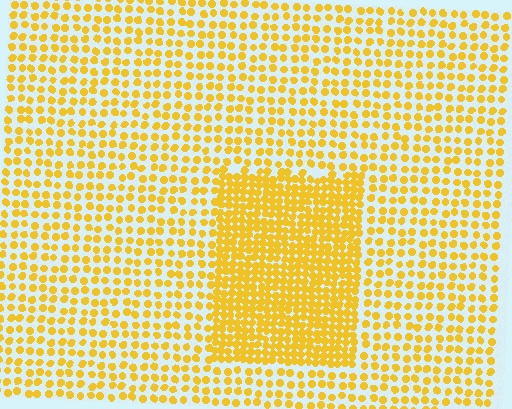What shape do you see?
I see a rectangle.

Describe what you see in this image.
The image contains small yellow elements arranged at two different densities. A rectangle-shaped region is visible where the elements are more densely packed than the surrounding area.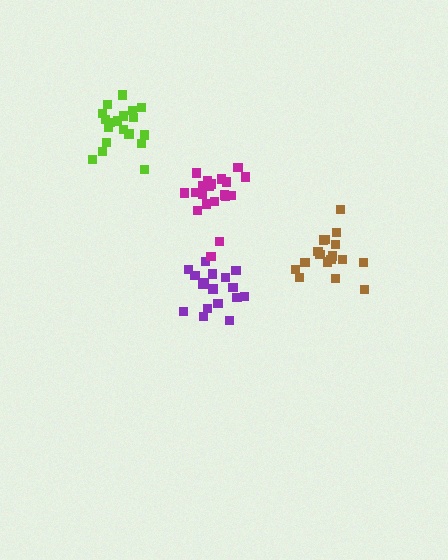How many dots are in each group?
Group 1: 19 dots, Group 2: 17 dots, Group 3: 20 dots, Group 4: 17 dots (73 total).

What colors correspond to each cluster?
The clusters are colored: lime, purple, magenta, brown.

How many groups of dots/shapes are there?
There are 4 groups.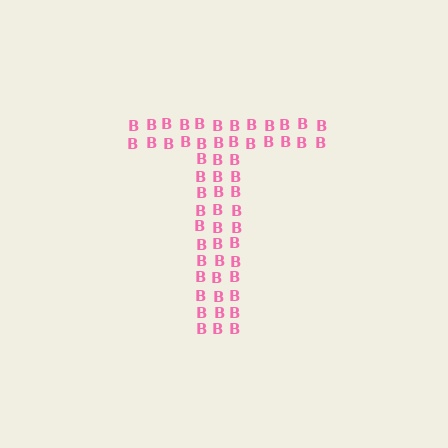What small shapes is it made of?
It is made of small letter B's.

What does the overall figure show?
The overall figure shows the letter T.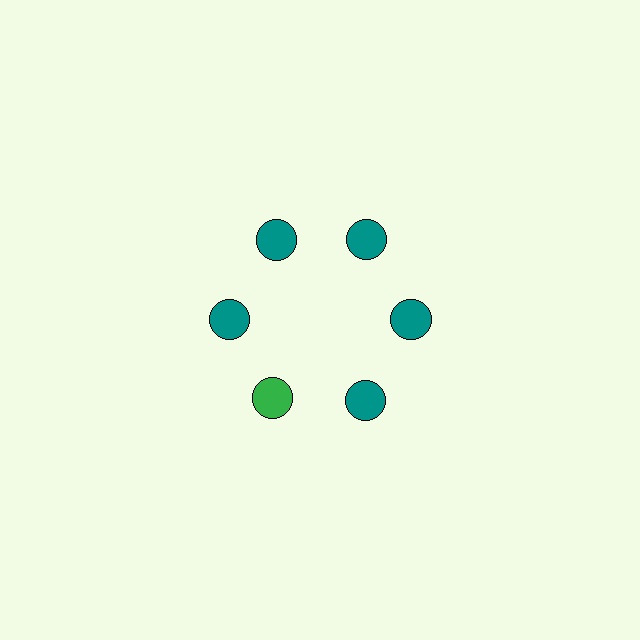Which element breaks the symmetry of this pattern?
The green circle at roughly the 7 o'clock position breaks the symmetry. All other shapes are teal circles.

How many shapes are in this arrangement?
There are 6 shapes arranged in a ring pattern.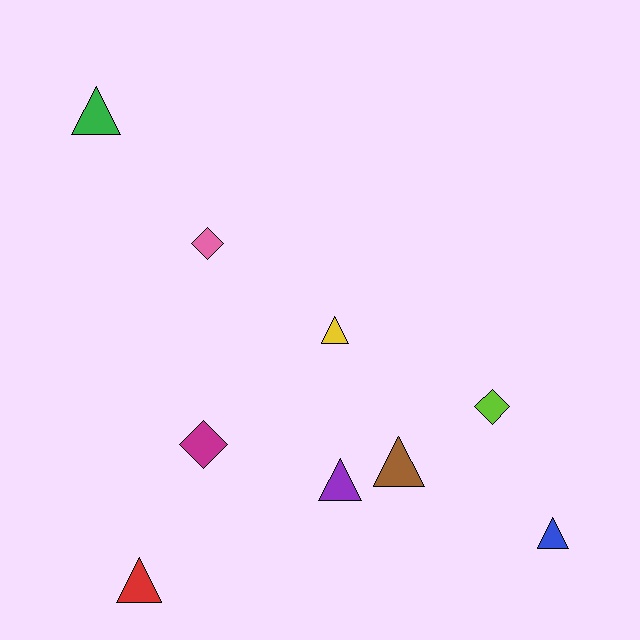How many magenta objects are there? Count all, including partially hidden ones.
There is 1 magenta object.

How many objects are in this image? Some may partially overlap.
There are 9 objects.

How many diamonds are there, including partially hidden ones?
There are 3 diamonds.